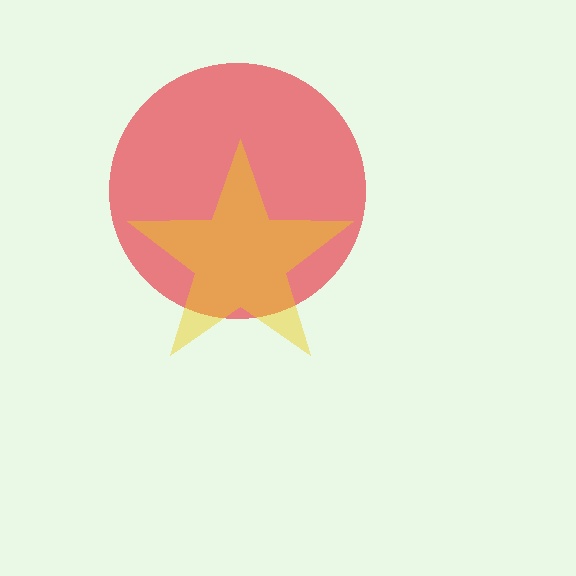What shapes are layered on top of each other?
The layered shapes are: a red circle, a yellow star.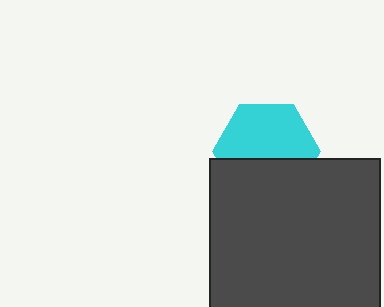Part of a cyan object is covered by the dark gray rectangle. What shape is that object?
It is a hexagon.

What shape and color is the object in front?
The object in front is a dark gray rectangle.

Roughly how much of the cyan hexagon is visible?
About half of it is visible (roughly 59%).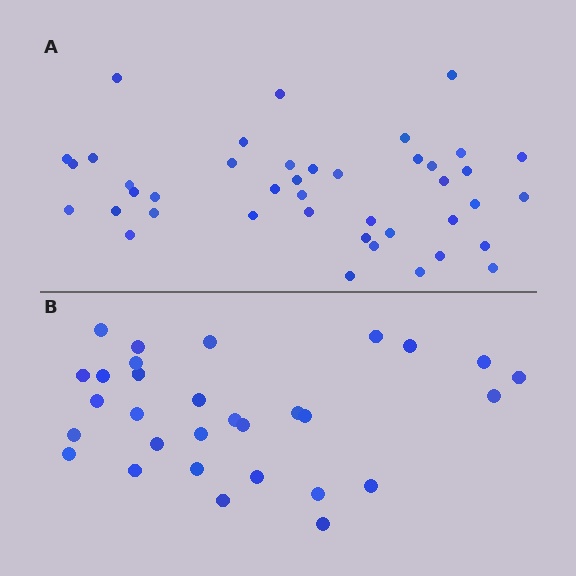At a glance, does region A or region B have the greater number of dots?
Region A (the top region) has more dots.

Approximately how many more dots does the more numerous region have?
Region A has roughly 12 or so more dots than region B.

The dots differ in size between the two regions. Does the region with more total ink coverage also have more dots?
No. Region B has more total ink coverage because its dots are larger, but region A actually contains more individual dots. Total area can be misleading — the number of items is what matters here.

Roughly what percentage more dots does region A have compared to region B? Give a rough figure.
About 40% more.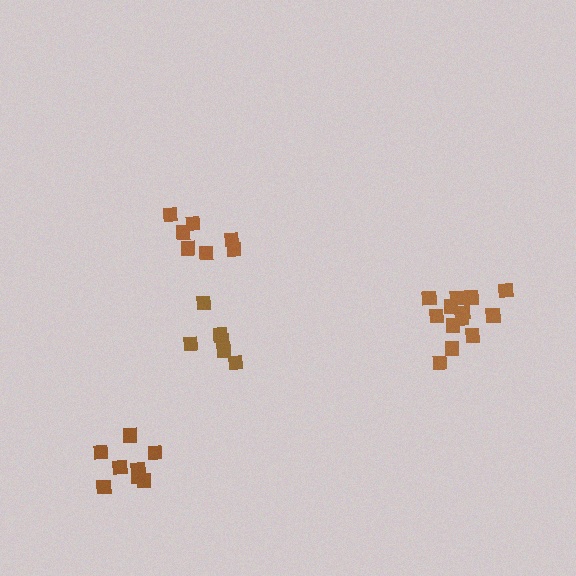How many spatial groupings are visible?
There are 4 spatial groupings.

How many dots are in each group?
Group 1: 7 dots, Group 2: 13 dots, Group 3: 8 dots, Group 4: 7 dots (35 total).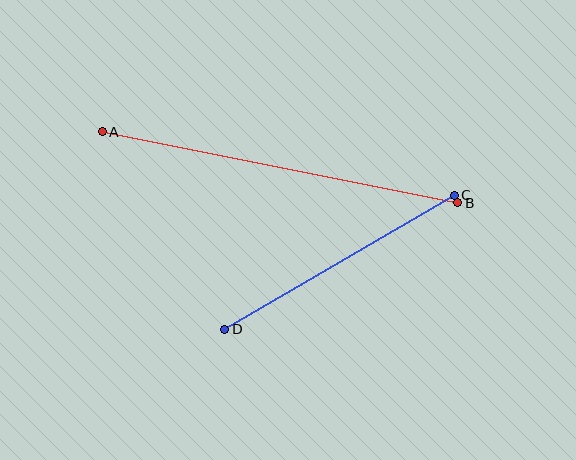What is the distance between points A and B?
The distance is approximately 362 pixels.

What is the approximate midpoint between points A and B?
The midpoint is at approximately (280, 167) pixels.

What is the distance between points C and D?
The distance is approximately 265 pixels.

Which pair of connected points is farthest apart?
Points A and B are farthest apart.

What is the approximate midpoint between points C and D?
The midpoint is at approximately (340, 262) pixels.